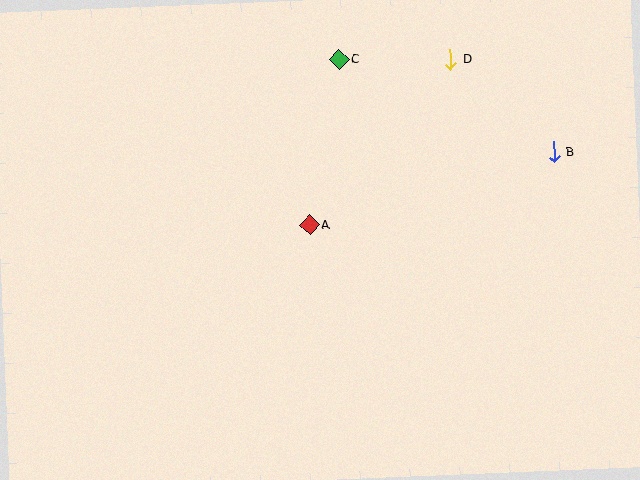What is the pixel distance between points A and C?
The distance between A and C is 168 pixels.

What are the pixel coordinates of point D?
Point D is at (451, 59).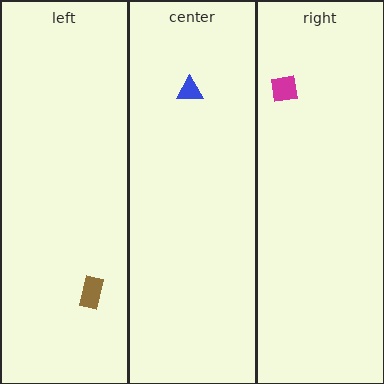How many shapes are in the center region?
1.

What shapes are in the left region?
The brown rectangle.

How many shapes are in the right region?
1.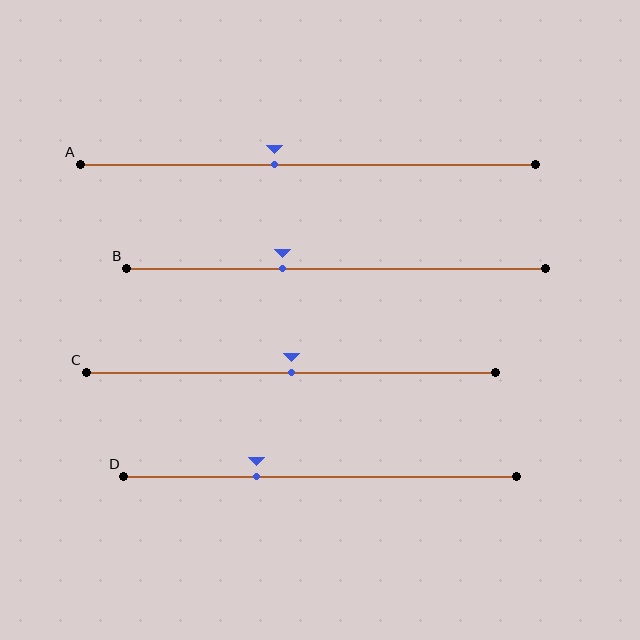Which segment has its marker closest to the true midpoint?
Segment C has its marker closest to the true midpoint.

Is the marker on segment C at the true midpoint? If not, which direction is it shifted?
Yes, the marker on segment C is at the true midpoint.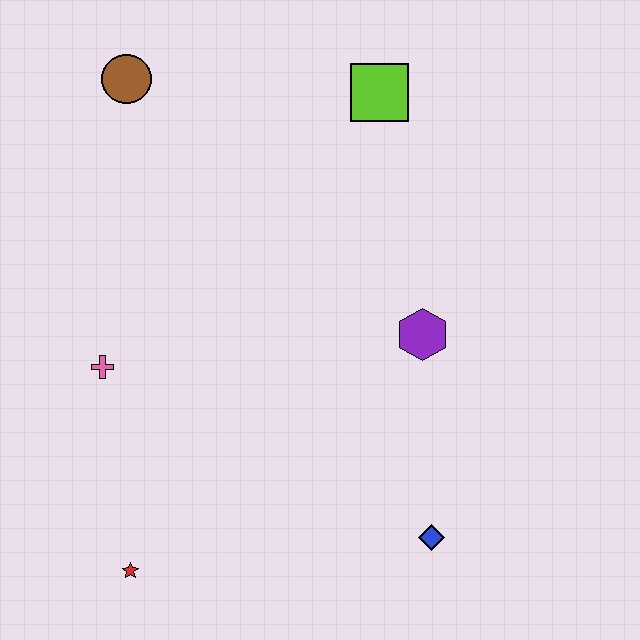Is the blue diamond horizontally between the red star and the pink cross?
No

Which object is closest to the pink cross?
The red star is closest to the pink cross.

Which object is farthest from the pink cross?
The lime square is farthest from the pink cross.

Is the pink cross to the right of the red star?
No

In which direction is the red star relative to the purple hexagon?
The red star is to the left of the purple hexagon.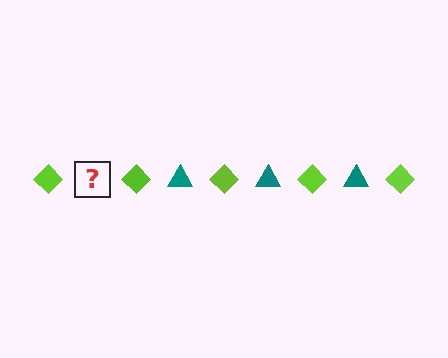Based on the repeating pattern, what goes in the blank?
The blank should be a teal triangle.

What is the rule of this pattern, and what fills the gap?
The rule is that the pattern alternates between lime diamond and teal triangle. The gap should be filled with a teal triangle.